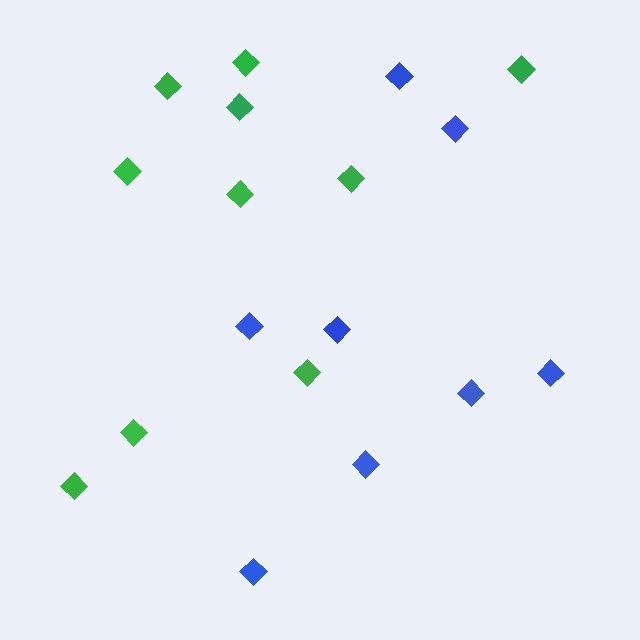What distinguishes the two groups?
There are 2 groups: one group of blue diamonds (8) and one group of green diamonds (10).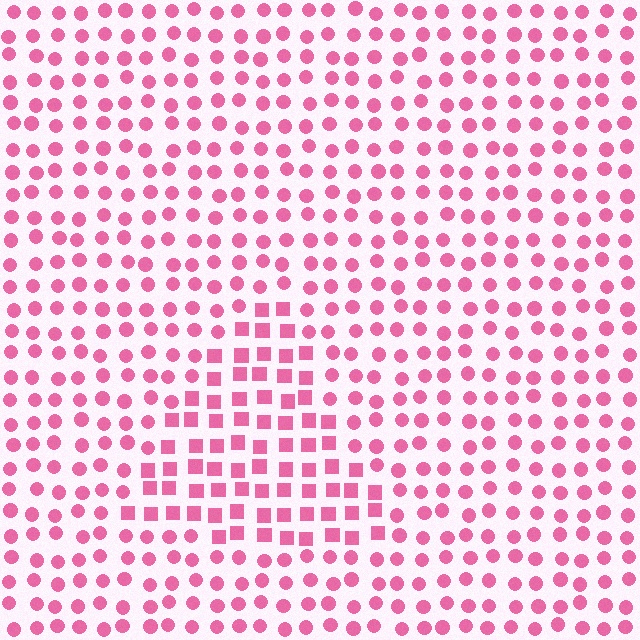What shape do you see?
I see a triangle.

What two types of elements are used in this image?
The image uses squares inside the triangle region and circles outside it.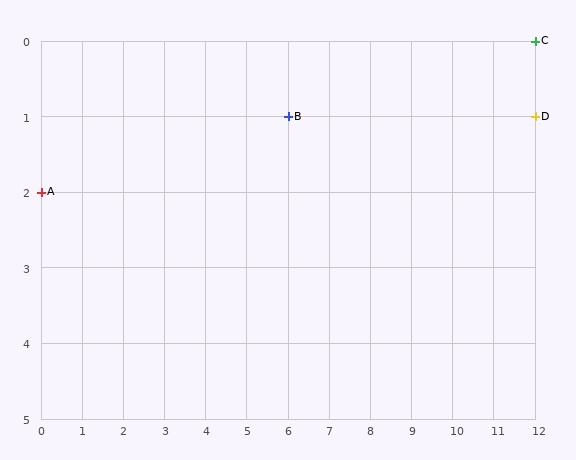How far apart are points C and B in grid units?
Points C and B are 6 columns and 1 row apart (about 6.1 grid units diagonally).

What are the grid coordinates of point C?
Point C is at grid coordinates (12, 0).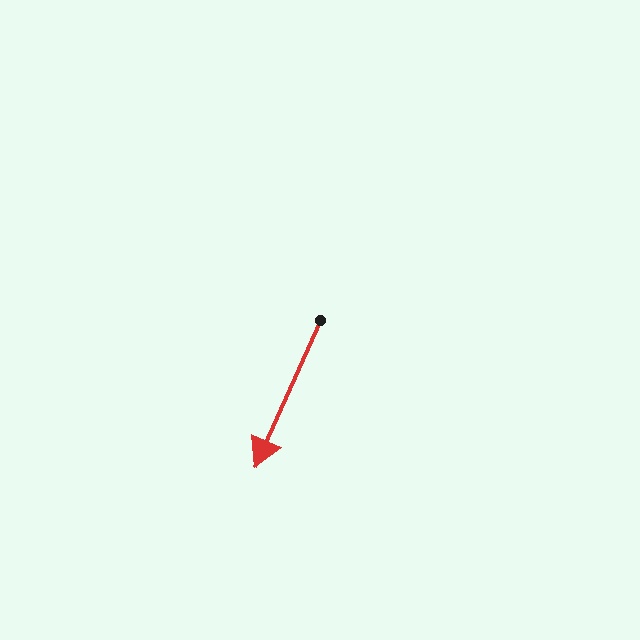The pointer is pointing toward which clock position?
Roughly 7 o'clock.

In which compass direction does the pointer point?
Southwest.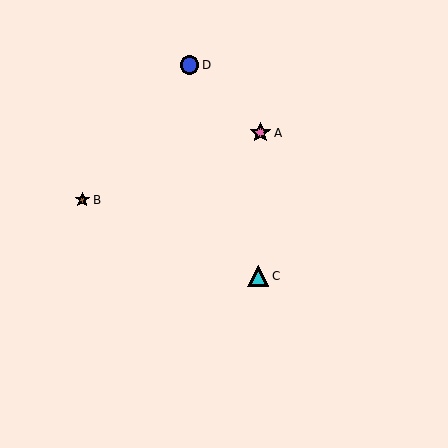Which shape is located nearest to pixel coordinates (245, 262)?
The cyan triangle (labeled C) at (258, 276) is nearest to that location.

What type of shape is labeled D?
Shape D is a blue circle.